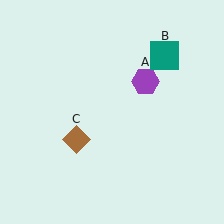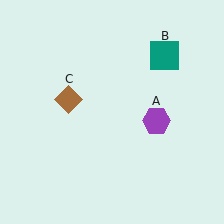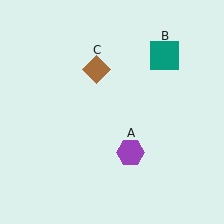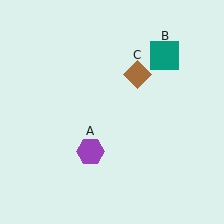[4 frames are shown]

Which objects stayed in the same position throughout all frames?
Teal square (object B) remained stationary.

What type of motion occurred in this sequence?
The purple hexagon (object A), brown diamond (object C) rotated clockwise around the center of the scene.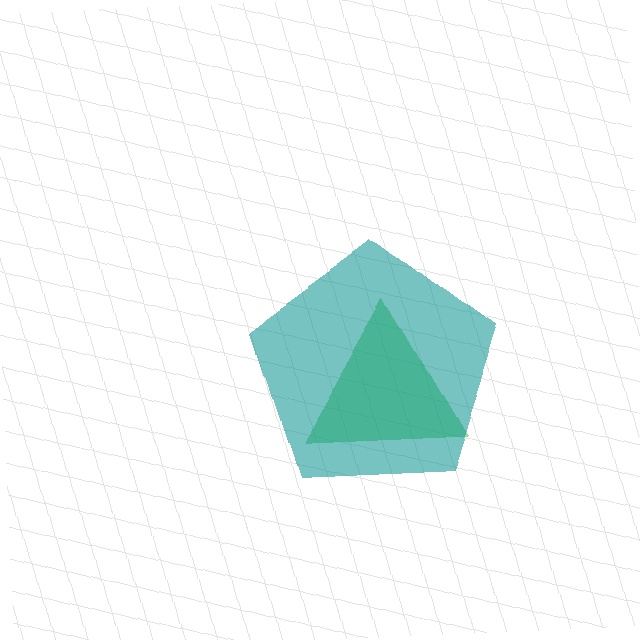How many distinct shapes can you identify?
There are 2 distinct shapes: a green triangle, a teal pentagon.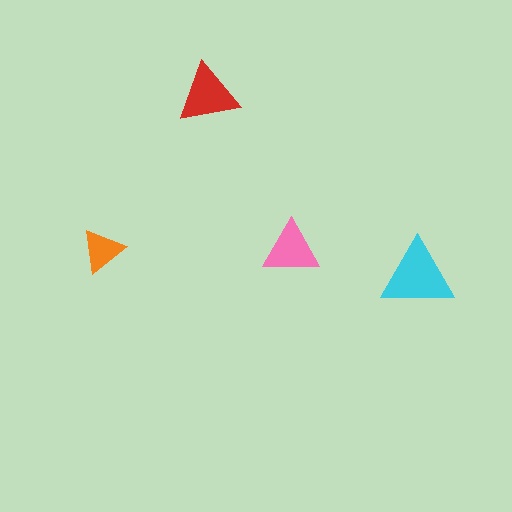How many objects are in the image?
There are 4 objects in the image.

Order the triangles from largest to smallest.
the cyan one, the red one, the pink one, the orange one.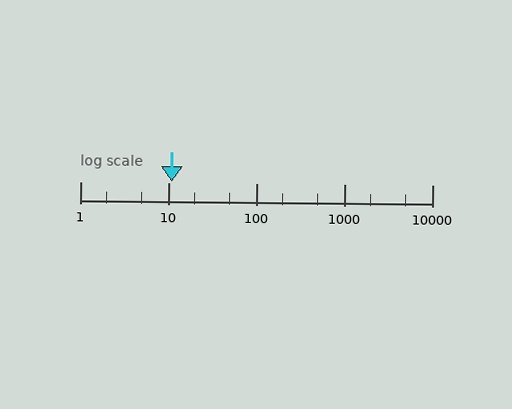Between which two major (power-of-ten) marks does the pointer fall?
The pointer is between 10 and 100.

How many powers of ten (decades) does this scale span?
The scale spans 4 decades, from 1 to 10000.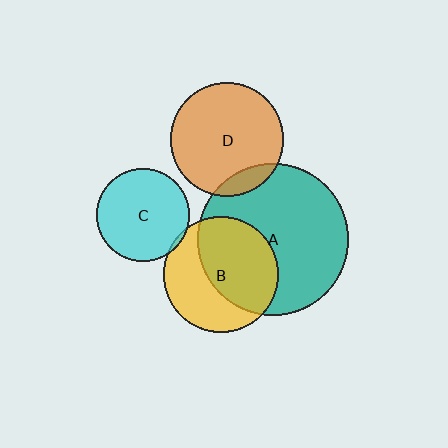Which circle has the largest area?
Circle A (teal).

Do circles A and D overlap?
Yes.